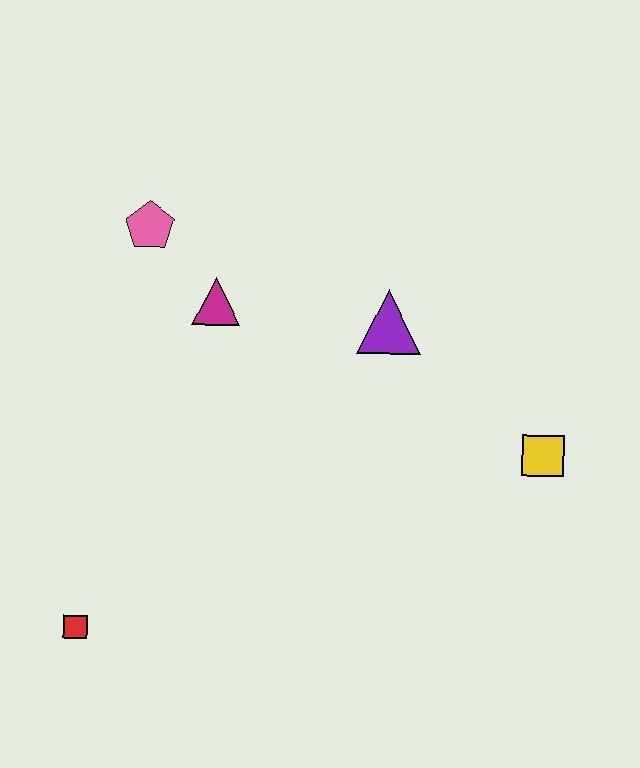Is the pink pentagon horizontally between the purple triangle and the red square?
Yes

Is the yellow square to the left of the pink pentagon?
No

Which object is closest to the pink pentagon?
The magenta triangle is closest to the pink pentagon.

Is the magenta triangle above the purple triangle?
Yes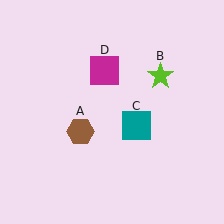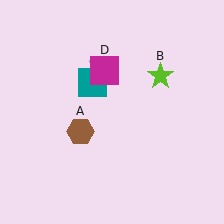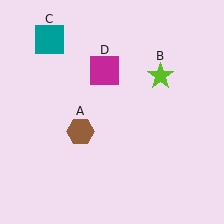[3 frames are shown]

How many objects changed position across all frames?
1 object changed position: teal square (object C).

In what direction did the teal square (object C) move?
The teal square (object C) moved up and to the left.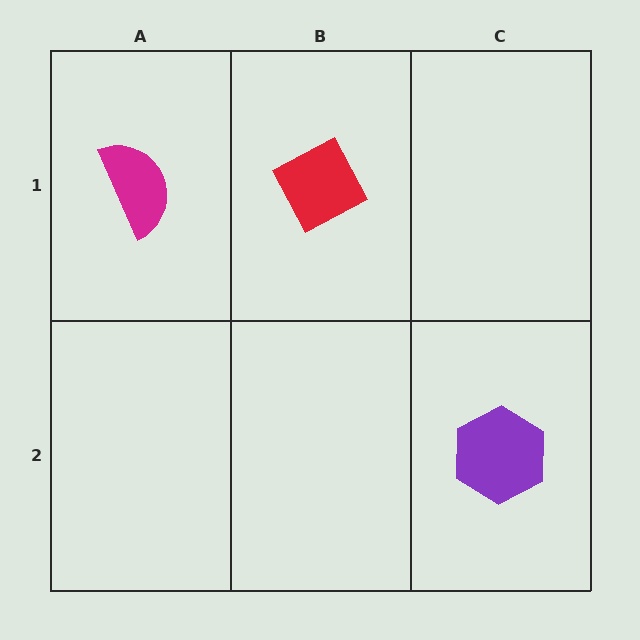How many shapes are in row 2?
1 shape.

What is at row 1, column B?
A red diamond.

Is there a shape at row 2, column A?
No, that cell is empty.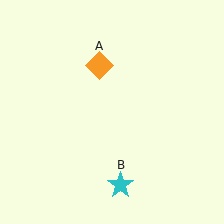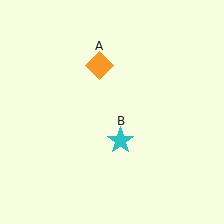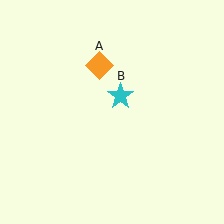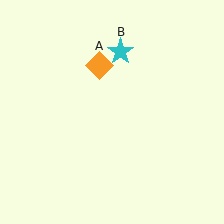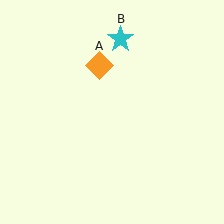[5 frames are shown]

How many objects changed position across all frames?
1 object changed position: cyan star (object B).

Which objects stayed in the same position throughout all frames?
Orange diamond (object A) remained stationary.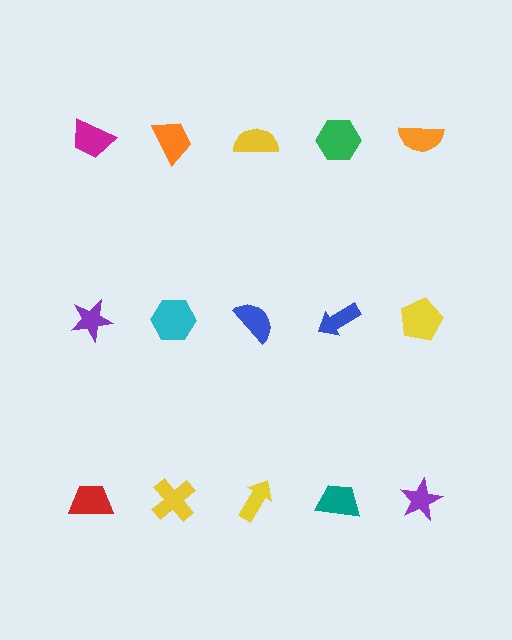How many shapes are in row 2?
5 shapes.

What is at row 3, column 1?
A red trapezoid.